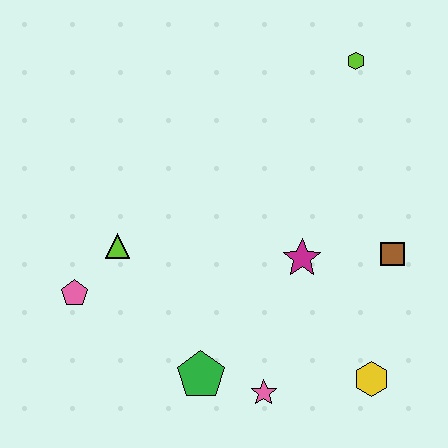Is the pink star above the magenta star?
No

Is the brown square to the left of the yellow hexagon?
No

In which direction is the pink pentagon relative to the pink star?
The pink pentagon is to the left of the pink star.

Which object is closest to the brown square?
The magenta star is closest to the brown square.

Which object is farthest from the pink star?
The lime hexagon is farthest from the pink star.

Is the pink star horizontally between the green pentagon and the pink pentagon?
No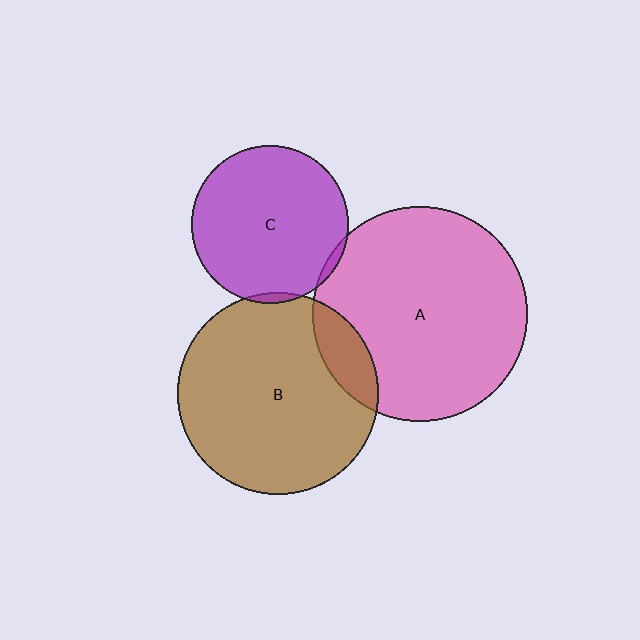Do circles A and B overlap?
Yes.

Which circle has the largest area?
Circle A (pink).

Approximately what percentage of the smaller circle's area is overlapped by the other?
Approximately 15%.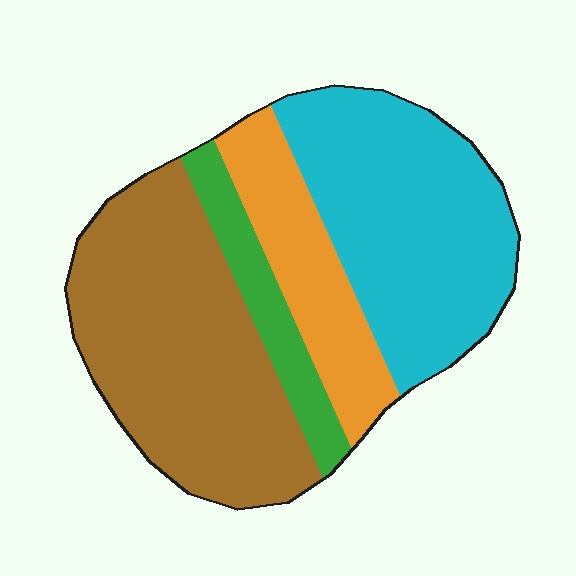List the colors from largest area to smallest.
From largest to smallest: brown, cyan, orange, green.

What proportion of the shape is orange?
Orange covers about 15% of the shape.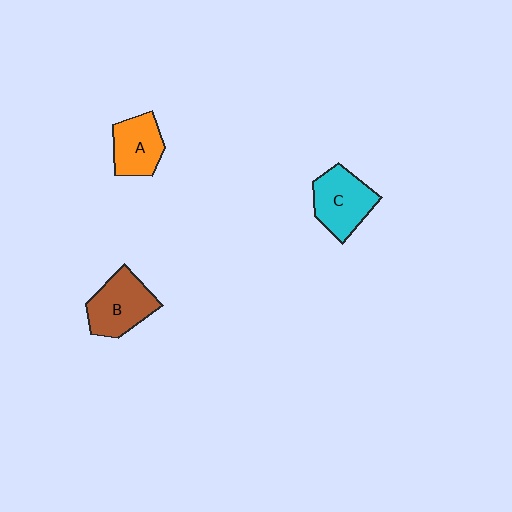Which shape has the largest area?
Shape B (brown).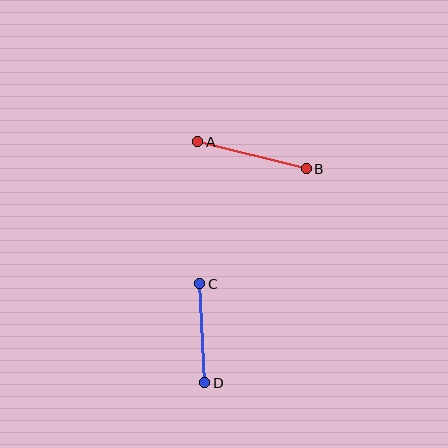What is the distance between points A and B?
The distance is approximately 112 pixels.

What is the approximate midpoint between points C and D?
The midpoint is at approximately (202, 333) pixels.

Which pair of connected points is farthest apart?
Points A and B are farthest apart.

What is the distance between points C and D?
The distance is approximately 99 pixels.